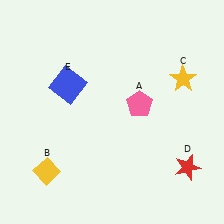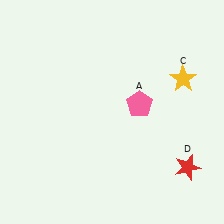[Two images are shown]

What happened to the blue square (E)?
The blue square (E) was removed in Image 2. It was in the top-left area of Image 1.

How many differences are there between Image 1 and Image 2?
There are 2 differences between the two images.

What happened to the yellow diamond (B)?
The yellow diamond (B) was removed in Image 2. It was in the bottom-left area of Image 1.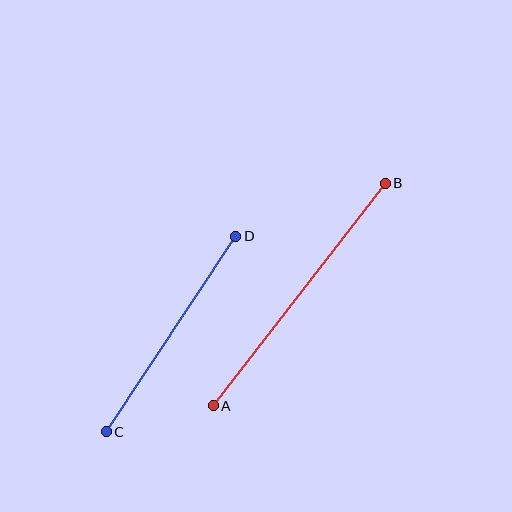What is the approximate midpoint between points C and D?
The midpoint is at approximately (171, 334) pixels.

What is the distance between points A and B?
The distance is approximately 282 pixels.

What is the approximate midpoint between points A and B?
The midpoint is at approximately (299, 294) pixels.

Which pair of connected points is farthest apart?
Points A and B are farthest apart.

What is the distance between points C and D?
The distance is approximately 234 pixels.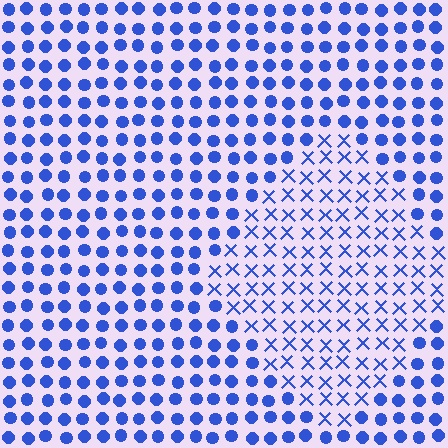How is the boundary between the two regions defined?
The boundary is defined by a change in element shape: X marks inside vs. circles outside. All elements share the same color and spacing.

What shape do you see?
I see a diamond.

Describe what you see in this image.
The image is filled with small blue elements arranged in a uniform grid. A diamond-shaped region contains X marks, while the surrounding area contains circles. The boundary is defined purely by the change in element shape.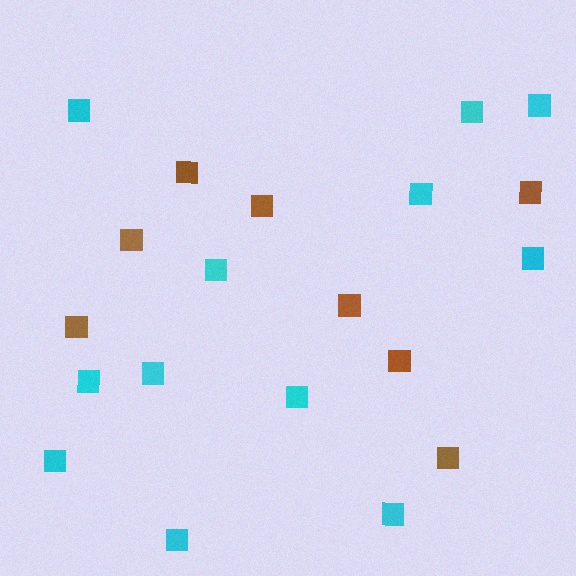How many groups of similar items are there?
There are 2 groups: one group of cyan squares (12) and one group of brown squares (8).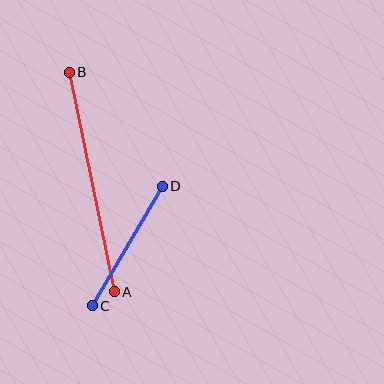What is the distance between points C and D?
The distance is approximately 139 pixels.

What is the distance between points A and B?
The distance is approximately 224 pixels.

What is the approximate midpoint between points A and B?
The midpoint is at approximately (92, 182) pixels.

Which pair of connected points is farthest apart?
Points A and B are farthest apart.